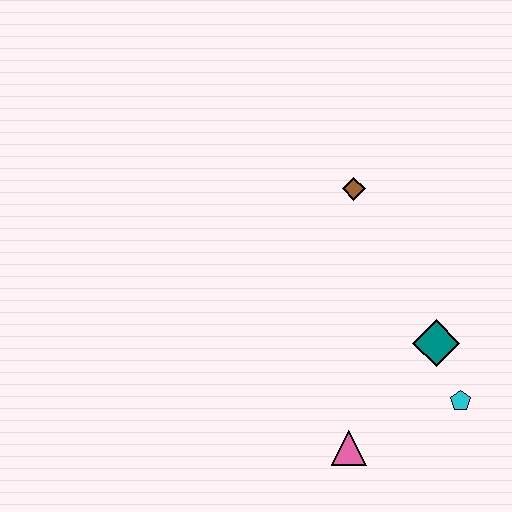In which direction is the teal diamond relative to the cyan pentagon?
The teal diamond is above the cyan pentagon.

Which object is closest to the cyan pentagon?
The teal diamond is closest to the cyan pentagon.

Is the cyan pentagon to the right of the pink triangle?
Yes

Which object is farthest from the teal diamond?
The brown diamond is farthest from the teal diamond.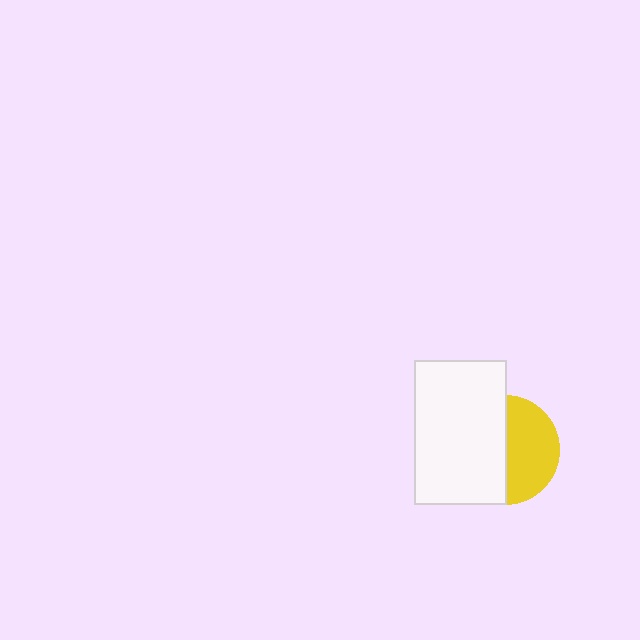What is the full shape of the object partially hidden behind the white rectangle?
The partially hidden object is a yellow circle.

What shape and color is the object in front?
The object in front is a white rectangle.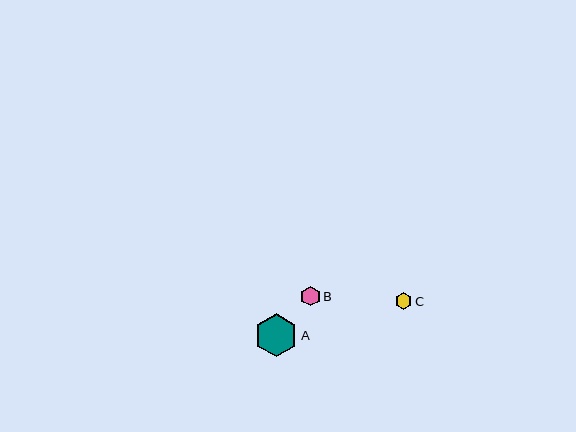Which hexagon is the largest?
Hexagon A is the largest with a size of approximately 43 pixels.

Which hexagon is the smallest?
Hexagon C is the smallest with a size of approximately 17 pixels.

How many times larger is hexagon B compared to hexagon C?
Hexagon B is approximately 1.2 times the size of hexagon C.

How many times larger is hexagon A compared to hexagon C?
Hexagon A is approximately 2.5 times the size of hexagon C.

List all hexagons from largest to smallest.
From largest to smallest: A, B, C.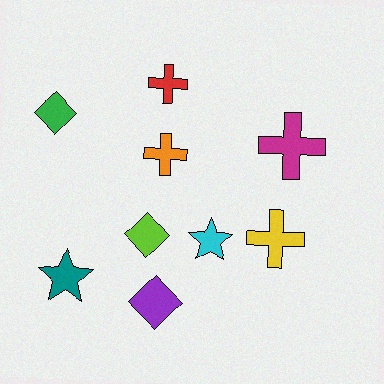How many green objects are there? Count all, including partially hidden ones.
There is 1 green object.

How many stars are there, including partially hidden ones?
There are 2 stars.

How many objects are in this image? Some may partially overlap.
There are 9 objects.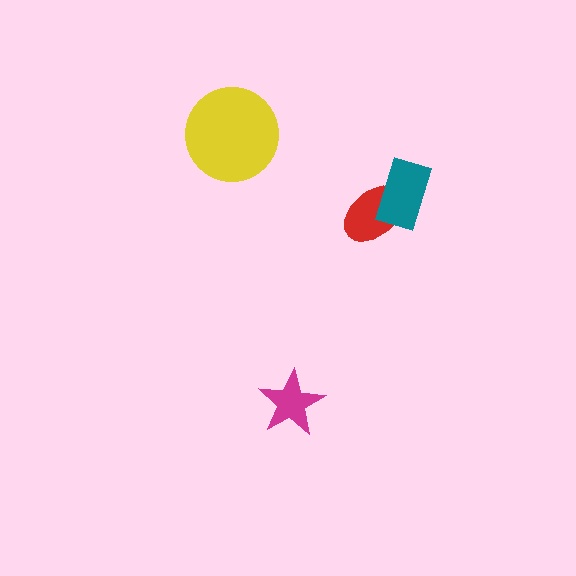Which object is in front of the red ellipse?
The teal rectangle is in front of the red ellipse.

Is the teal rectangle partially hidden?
No, no other shape covers it.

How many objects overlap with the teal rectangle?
1 object overlaps with the teal rectangle.